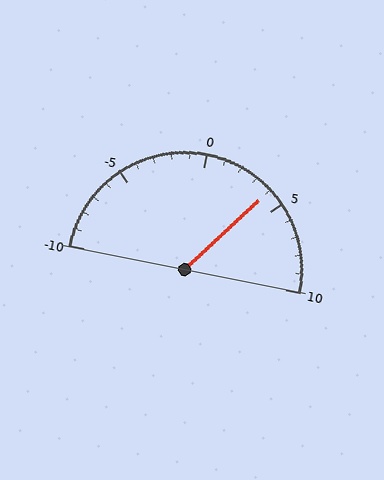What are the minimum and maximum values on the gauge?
The gauge ranges from -10 to 10.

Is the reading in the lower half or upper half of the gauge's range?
The reading is in the upper half of the range (-10 to 10).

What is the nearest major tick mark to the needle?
The nearest major tick mark is 5.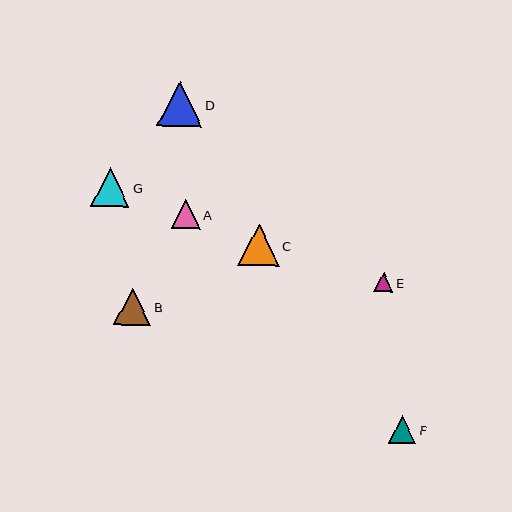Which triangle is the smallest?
Triangle E is the smallest with a size of approximately 19 pixels.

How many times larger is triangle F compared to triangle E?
Triangle F is approximately 1.4 times the size of triangle E.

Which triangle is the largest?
Triangle D is the largest with a size of approximately 45 pixels.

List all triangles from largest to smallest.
From largest to smallest: D, C, G, B, A, F, E.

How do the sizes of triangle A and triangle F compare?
Triangle A and triangle F are approximately the same size.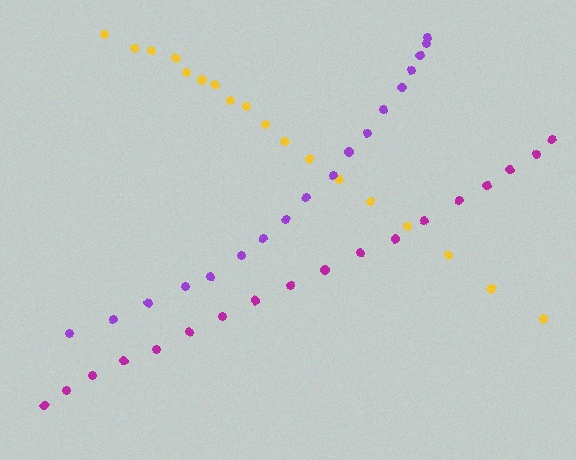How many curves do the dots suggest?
There are 3 distinct paths.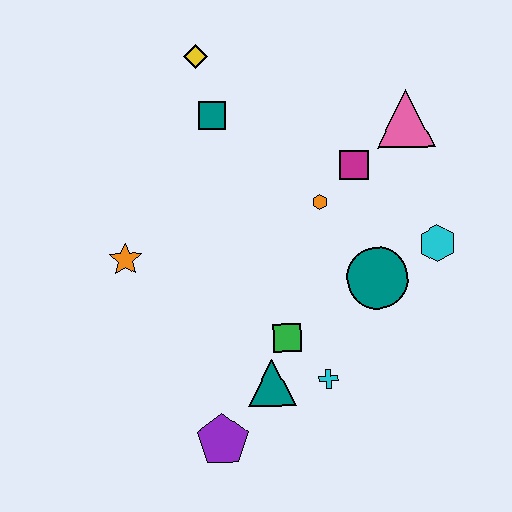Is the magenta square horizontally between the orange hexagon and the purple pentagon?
No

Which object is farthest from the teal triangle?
The yellow diamond is farthest from the teal triangle.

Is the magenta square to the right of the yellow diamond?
Yes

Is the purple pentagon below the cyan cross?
Yes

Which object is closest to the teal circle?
The cyan hexagon is closest to the teal circle.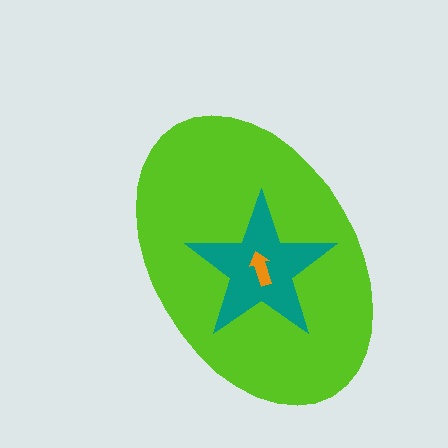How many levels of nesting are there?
3.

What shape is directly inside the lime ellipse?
The teal star.